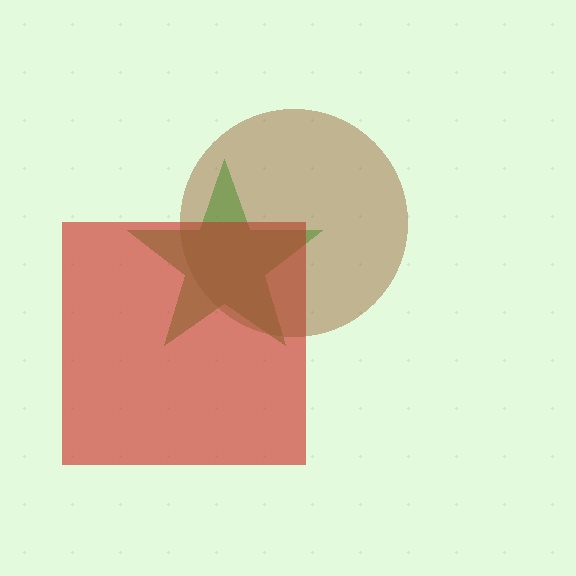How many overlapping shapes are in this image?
There are 3 overlapping shapes in the image.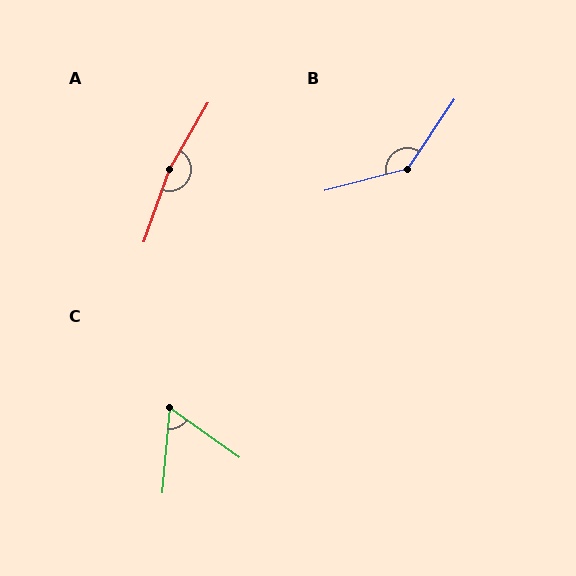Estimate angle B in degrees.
Approximately 139 degrees.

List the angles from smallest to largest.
C (59°), B (139°), A (169°).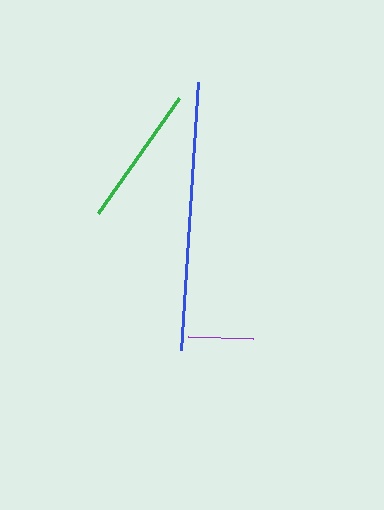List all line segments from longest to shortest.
From longest to shortest: blue, green, purple.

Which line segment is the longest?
The blue line is the longest at approximately 269 pixels.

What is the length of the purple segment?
The purple segment is approximately 66 pixels long.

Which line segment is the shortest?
The purple line is the shortest at approximately 66 pixels.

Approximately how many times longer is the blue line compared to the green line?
The blue line is approximately 1.9 times the length of the green line.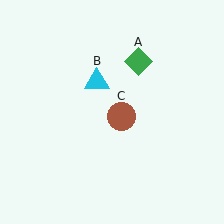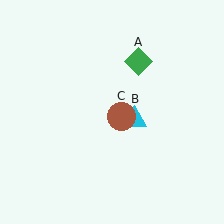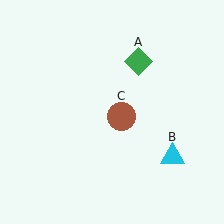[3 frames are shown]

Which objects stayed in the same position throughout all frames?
Green diamond (object A) and brown circle (object C) remained stationary.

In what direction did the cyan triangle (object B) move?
The cyan triangle (object B) moved down and to the right.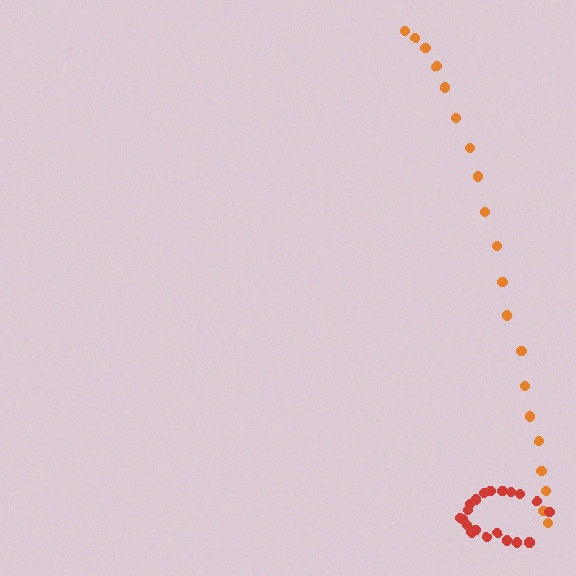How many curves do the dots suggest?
There are 2 distinct paths.